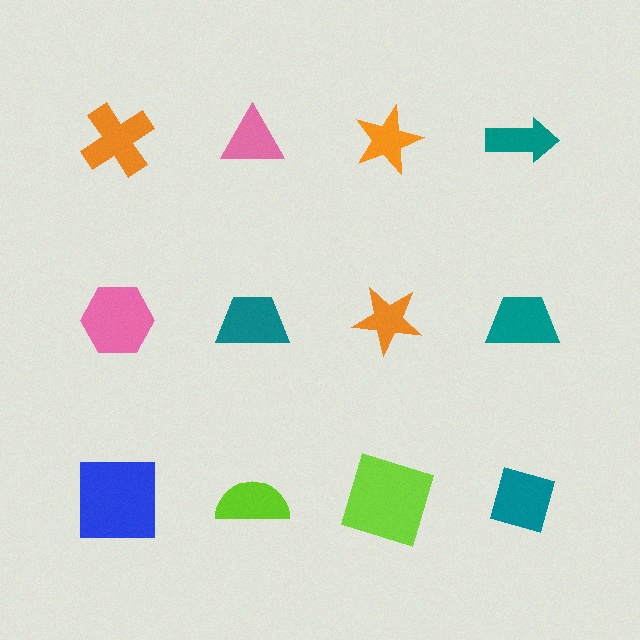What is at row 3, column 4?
A teal diamond.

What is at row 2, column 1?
A pink hexagon.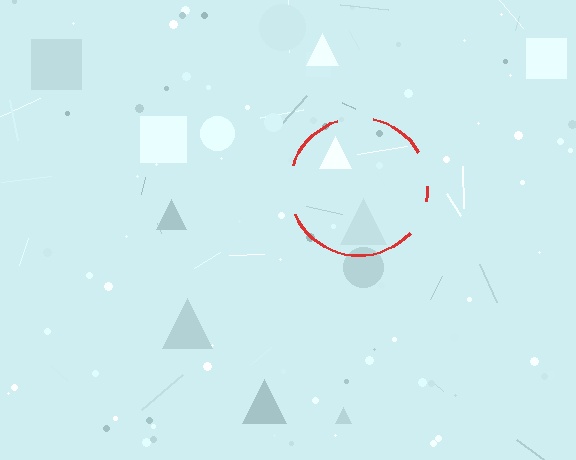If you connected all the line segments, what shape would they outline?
They would outline a circle.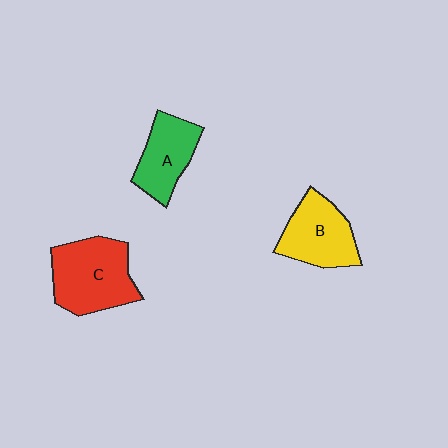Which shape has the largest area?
Shape C (red).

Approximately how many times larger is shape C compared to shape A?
Approximately 1.5 times.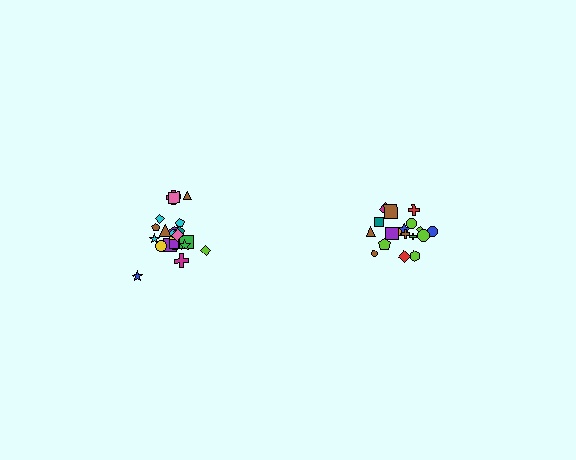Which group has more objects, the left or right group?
The left group.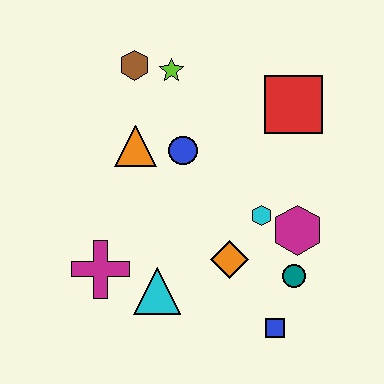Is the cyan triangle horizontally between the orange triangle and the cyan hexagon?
Yes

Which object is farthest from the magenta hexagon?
The brown hexagon is farthest from the magenta hexagon.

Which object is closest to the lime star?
The brown hexagon is closest to the lime star.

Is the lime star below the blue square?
No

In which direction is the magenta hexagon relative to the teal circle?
The magenta hexagon is above the teal circle.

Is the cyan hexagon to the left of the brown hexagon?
No